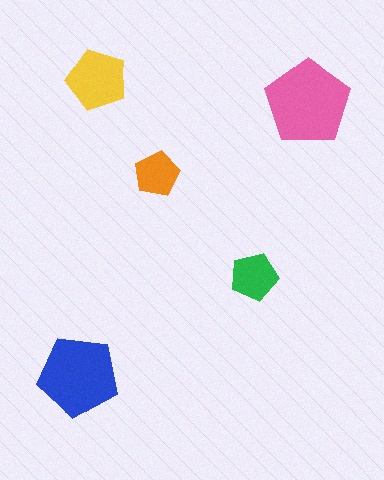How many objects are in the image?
There are 5 objects in the image.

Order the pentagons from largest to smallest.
the pink one, the blue one, the yellow one, the green one, the orange one.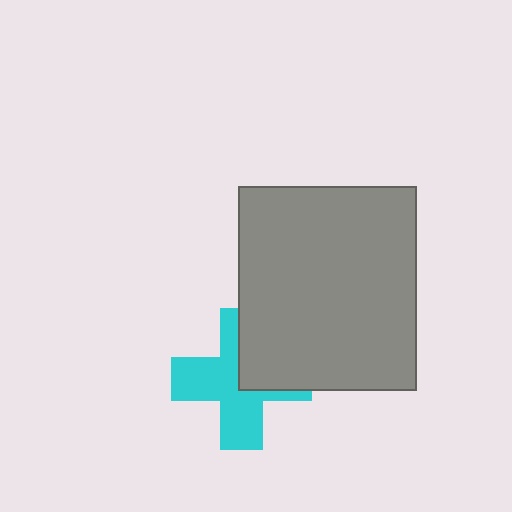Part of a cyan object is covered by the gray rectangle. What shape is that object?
It is a cross.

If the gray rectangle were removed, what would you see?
You would see the complete cyan cross.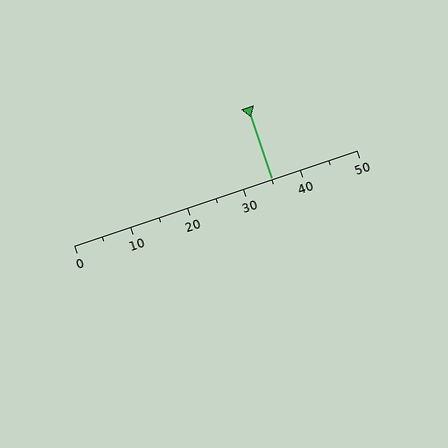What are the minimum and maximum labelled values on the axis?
The axis runs from 0 to 50.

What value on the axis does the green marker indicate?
The marker indicates approximately 35.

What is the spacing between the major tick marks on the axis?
The major ticks are spaced 10 apart.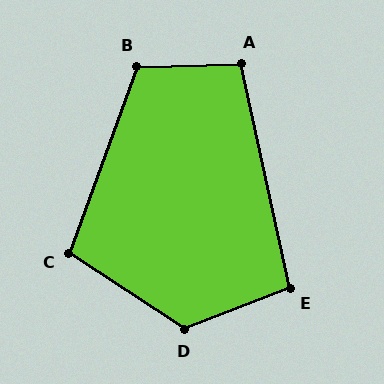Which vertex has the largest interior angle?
D, at approximately 125 degrees.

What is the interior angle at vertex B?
Approximately 111 degrees (obtuse).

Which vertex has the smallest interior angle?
E, at approximately 99 degrees.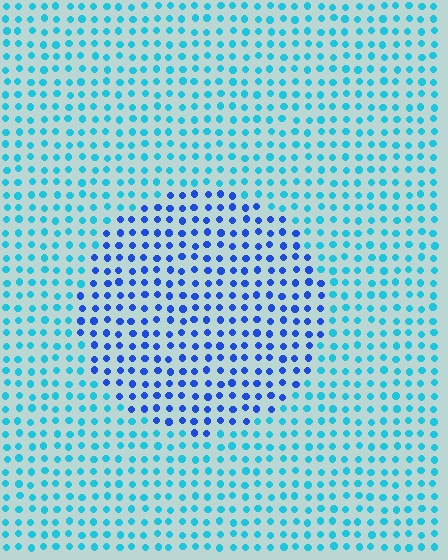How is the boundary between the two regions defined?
The boundary is defined purely by a slight shift in hue (about 39 degrees). Spacing, size, and orientation are identical on both sides.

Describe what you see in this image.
The image is filled with small cyan elements in a uniform arrangement. A circle-shaped region is visible where the elements are tinted to a slightly different hue, forming a subtle color boundary.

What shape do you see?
I see a circle.